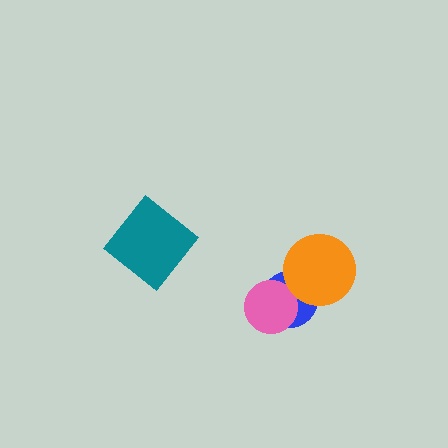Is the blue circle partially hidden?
Yes, it is partially covered by another shape.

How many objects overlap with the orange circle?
1 object overlaps with the orange circle.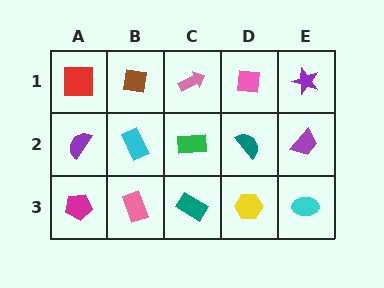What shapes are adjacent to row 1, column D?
A teal semicircle (row 2, column D), a pink arrow (row 1, column C), a purple star (row 1, column E).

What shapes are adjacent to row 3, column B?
A cyan rectangle (row 2, column B), a magenta pentagon (row 3, column A), a teal rectangle (row 3, column C).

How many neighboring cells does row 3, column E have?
2.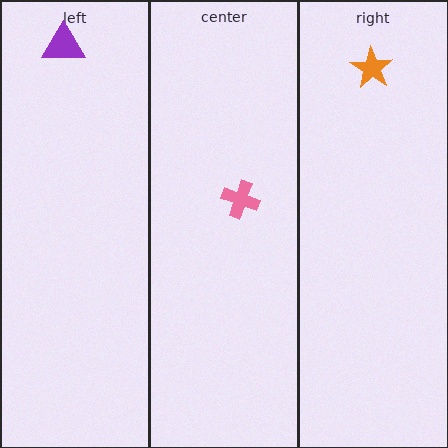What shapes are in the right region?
The orange star.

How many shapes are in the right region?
1.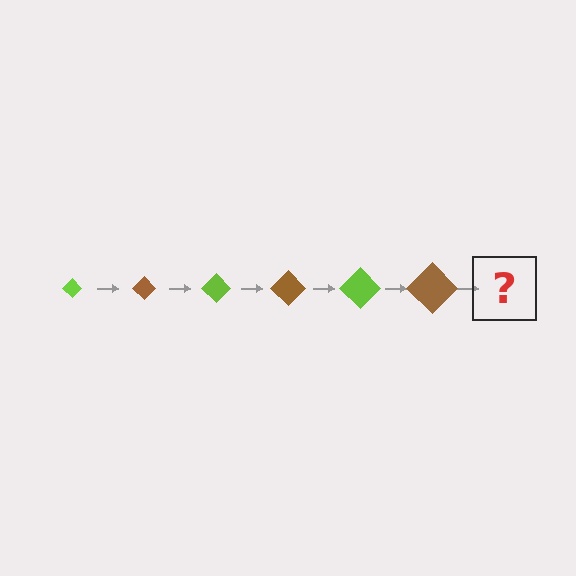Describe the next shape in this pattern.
It should be a lime diamond, larger than the previous one.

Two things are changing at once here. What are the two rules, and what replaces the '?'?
The two rules are that the diamond grows larger each step and the color cycles through lime and brown. The '?' should be a lime diamond, larger than the previous one.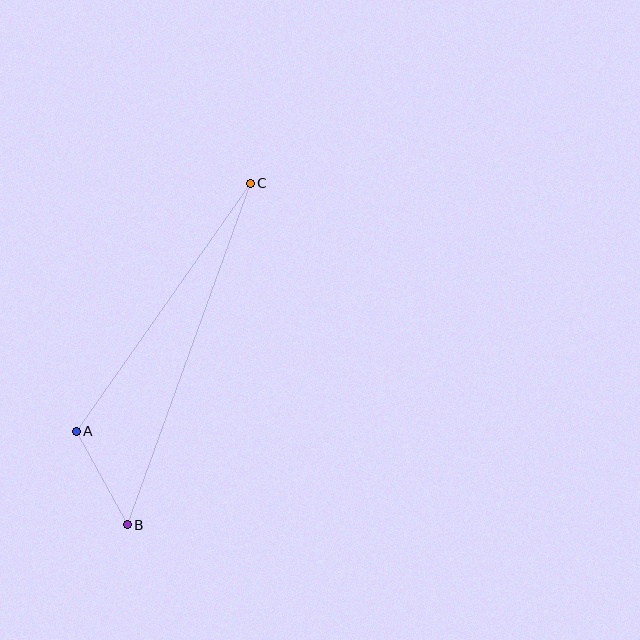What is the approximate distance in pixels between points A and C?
The distance between A and C is approximately 303 pixels.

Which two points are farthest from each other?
Points B and C are farthest from each other.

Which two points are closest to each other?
Points A and B are closest to each other.